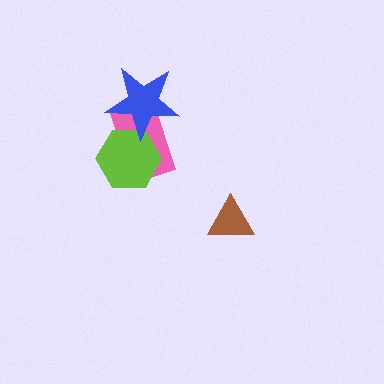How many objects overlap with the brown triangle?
0 objects overlap with the brown triangle.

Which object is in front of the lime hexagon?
The blue star is in front of the lime hexagon.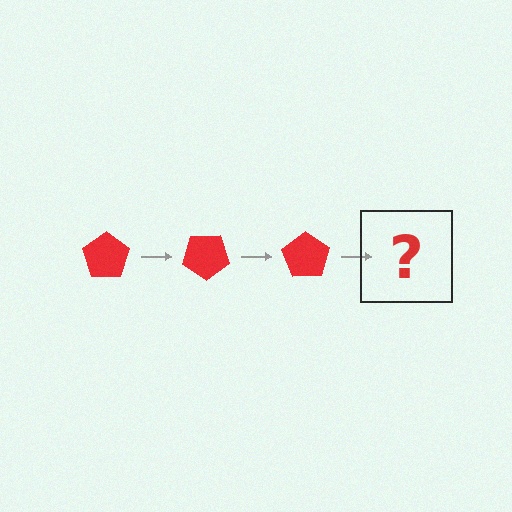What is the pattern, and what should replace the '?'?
The pattern is that the pentagon rotates 35 degrees each step. The '?' should be a red pentagon rotated 105 degrees.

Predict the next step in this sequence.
The next step is a red pentagon rotated 105 degrees.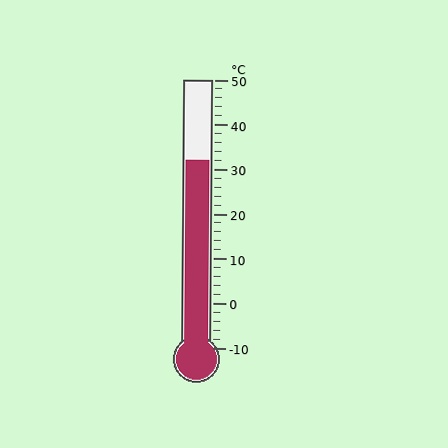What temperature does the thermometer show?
The thermometer shows approximately 32°C.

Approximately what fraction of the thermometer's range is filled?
The thermometer is filled to approximately 70% of its range.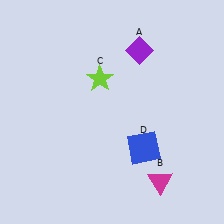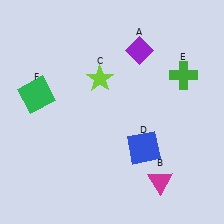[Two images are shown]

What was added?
A green cross (E), a green square (F) were added in Image 2.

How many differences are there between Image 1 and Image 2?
There are 2 differences between the two images.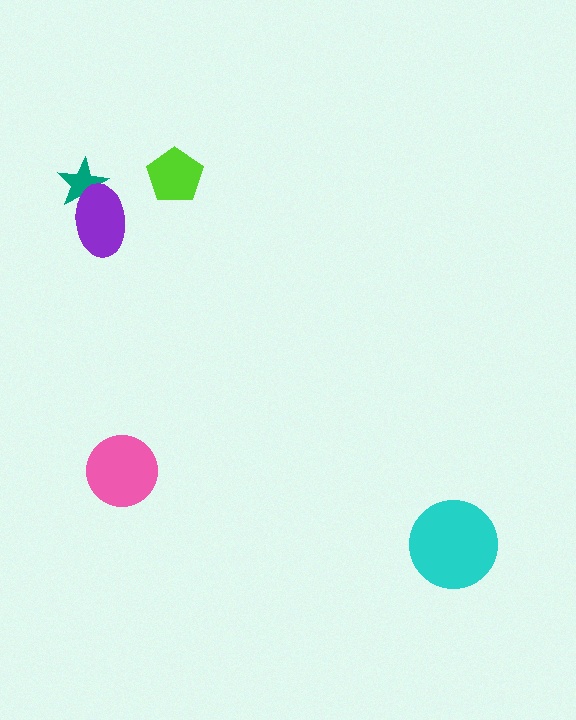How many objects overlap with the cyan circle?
0 objects overlap with the cyan circle.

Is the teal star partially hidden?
Yes, it is partially covered by another shape.